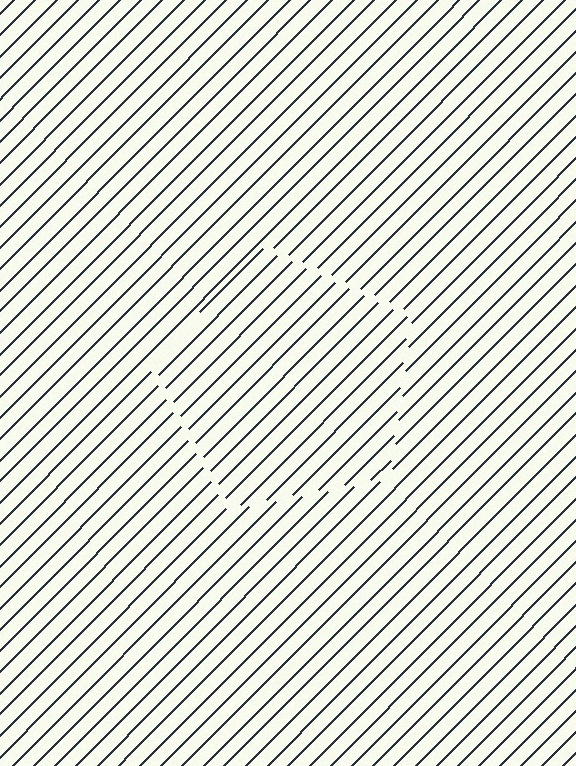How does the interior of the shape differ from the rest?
The interior of the shape contains the same grating, shifted by half a period — the contour is defined by the phase discontinuity where line-ends from the inner and outer gratings abut.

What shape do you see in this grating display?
An illusory pentagon. The interior of the shape contains the same grating, shifted by half a period — the contour is defined by the phase discontinuity where line-ends from the inner and outer gratings abut.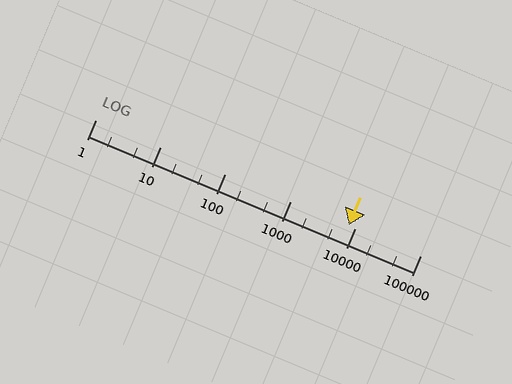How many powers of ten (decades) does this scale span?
The scale spans 5 decades, from 1 to 100000.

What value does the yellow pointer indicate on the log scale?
The pointer indicates approximately 7900.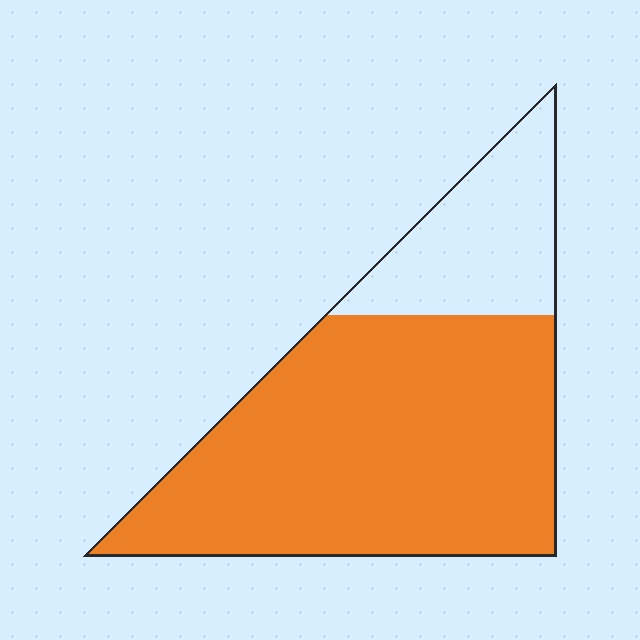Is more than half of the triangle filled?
Yes.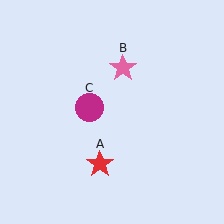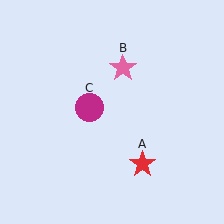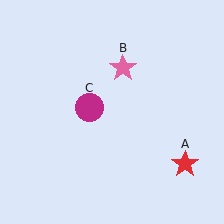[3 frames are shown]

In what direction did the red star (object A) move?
The red star (object A) moved right.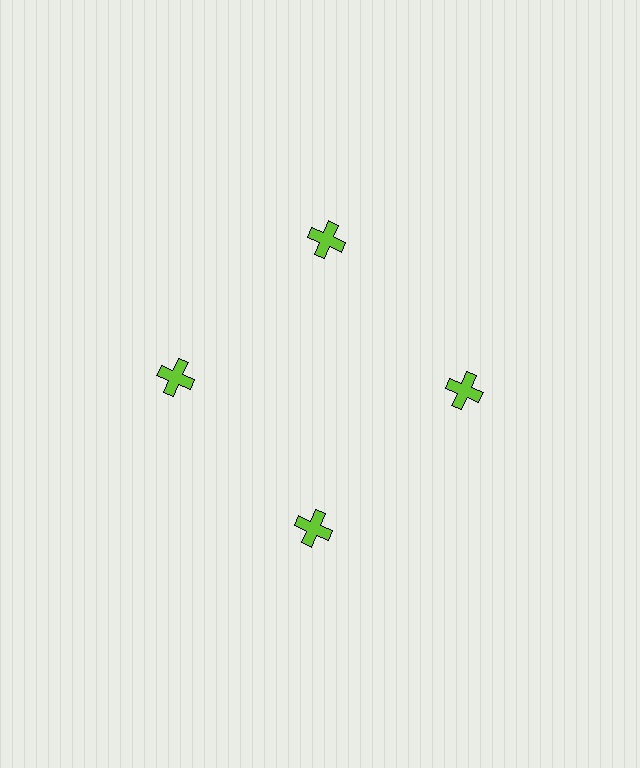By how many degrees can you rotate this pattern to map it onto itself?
The pattern maps onto itself every 90 degrees of rotation.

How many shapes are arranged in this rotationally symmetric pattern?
There are 4 shapes, arranged in 4 groups of 1.